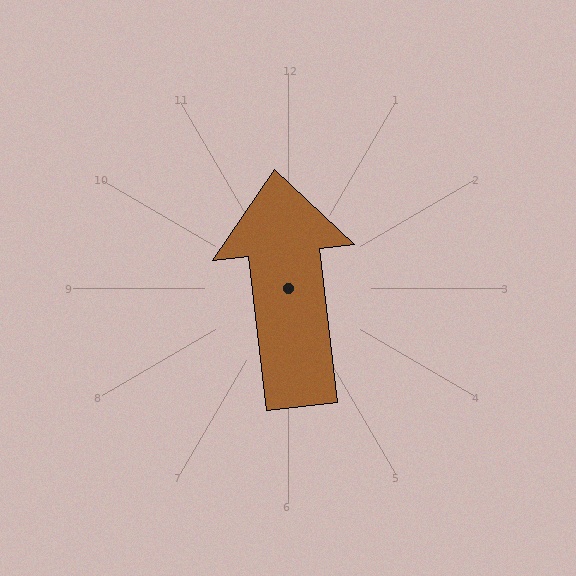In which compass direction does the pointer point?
North.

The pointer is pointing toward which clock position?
Roughly 12 o'clock.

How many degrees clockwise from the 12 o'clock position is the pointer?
Approximately 353 degrees.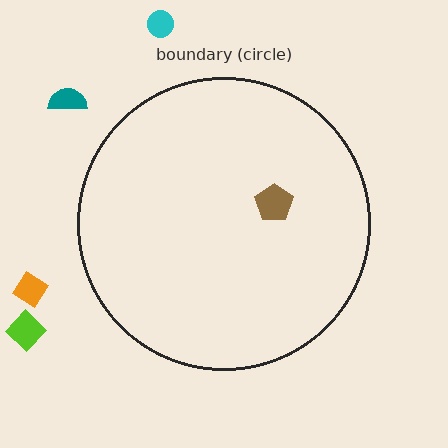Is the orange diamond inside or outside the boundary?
Outside.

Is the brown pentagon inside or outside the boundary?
Inside.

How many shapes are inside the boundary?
1 inside, 4 outside.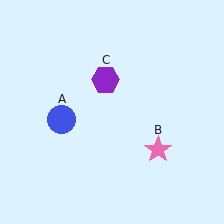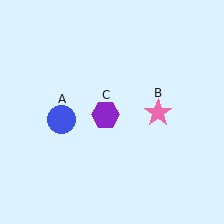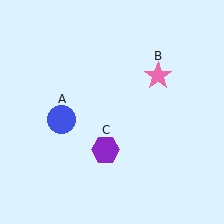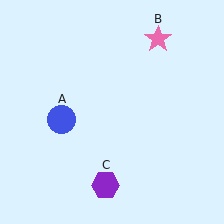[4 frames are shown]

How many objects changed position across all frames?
2 objects changed position: pink star (object B), purple hexagon (object C).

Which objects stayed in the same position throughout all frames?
Blue circle (object A) remained stationary.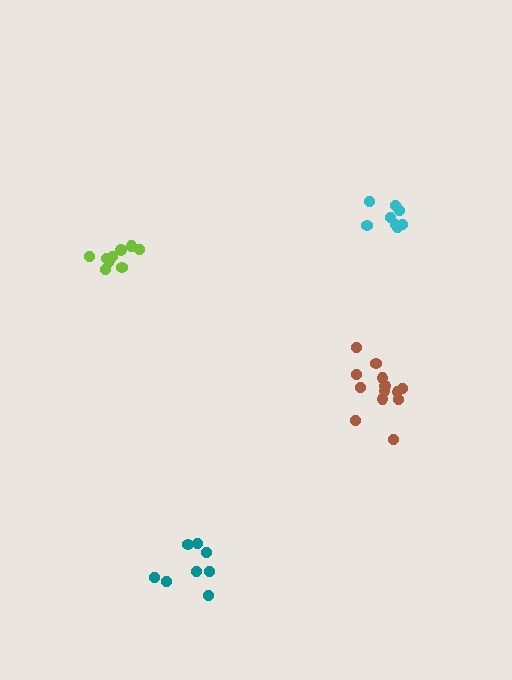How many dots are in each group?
Group 1: 13 dots, Group 2: 8 dots, Group 3: 9 dots, Group 4: 8 dots (38 total).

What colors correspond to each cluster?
The clusters are colored: brown, teal, lime, cyan.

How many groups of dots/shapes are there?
There are 4 groups.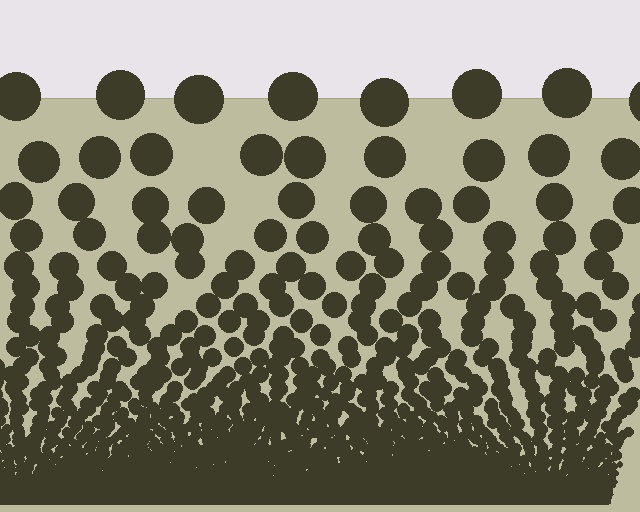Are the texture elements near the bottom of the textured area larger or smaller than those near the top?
Smaller. The gradient is inverted — elements near the bottom are smaller and denser.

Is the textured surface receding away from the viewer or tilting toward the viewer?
The surface appears to tilt toward the viewer. Texture elements get larger and sparser toward the top.